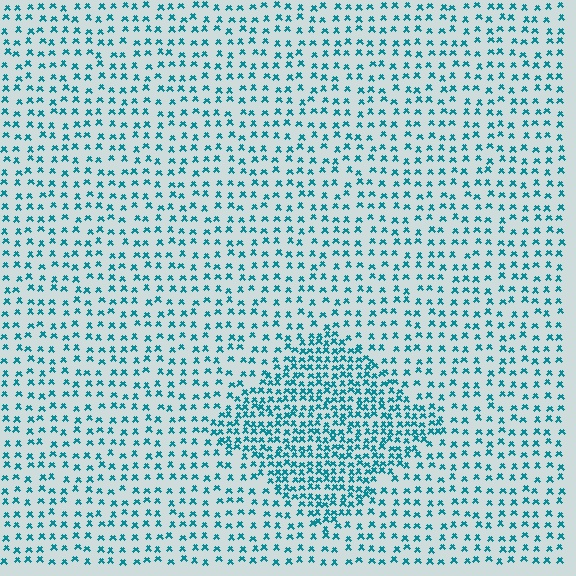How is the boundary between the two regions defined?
The boundary is defined by a change in element density (approximately 2.1x ratio). All elements are the same color, size, and shape.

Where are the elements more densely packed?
The elements are more densely packed inside the diamond boundary.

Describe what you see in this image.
The image contains small teal elements arranged at two different densities. A diamond-shaped region is visible where the elements are more densely packed than the surrounding area.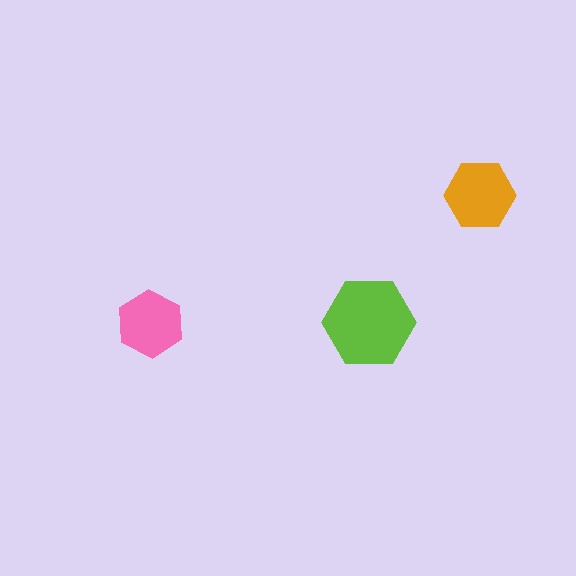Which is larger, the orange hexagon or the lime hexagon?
The lime one.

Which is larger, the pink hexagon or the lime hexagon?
The lime one.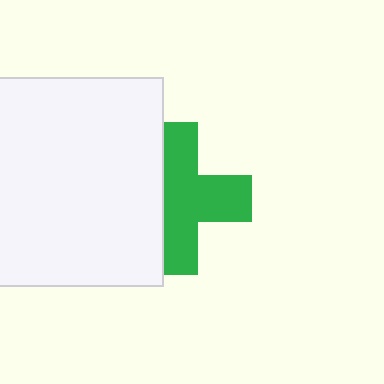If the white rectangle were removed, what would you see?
You would see the complete green cross.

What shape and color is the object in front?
The object in front is a white rectangle.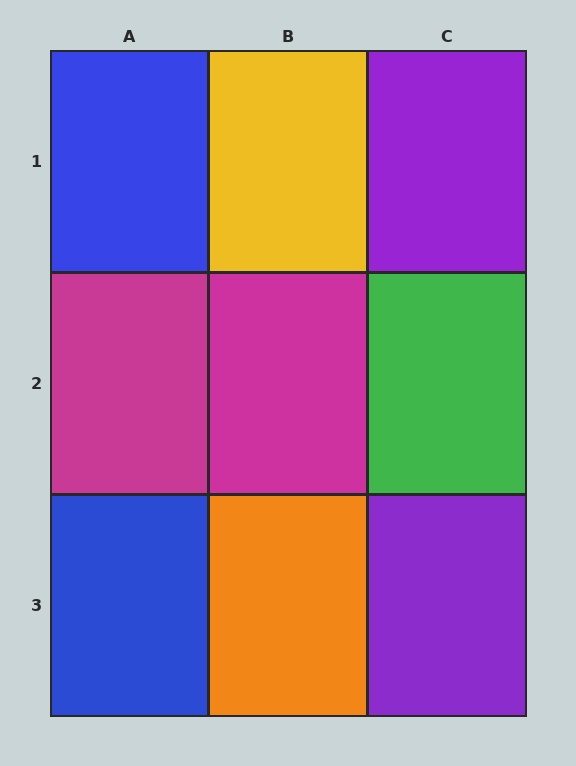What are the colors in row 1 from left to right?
Blue, yellow, purple.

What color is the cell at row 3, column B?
Orange.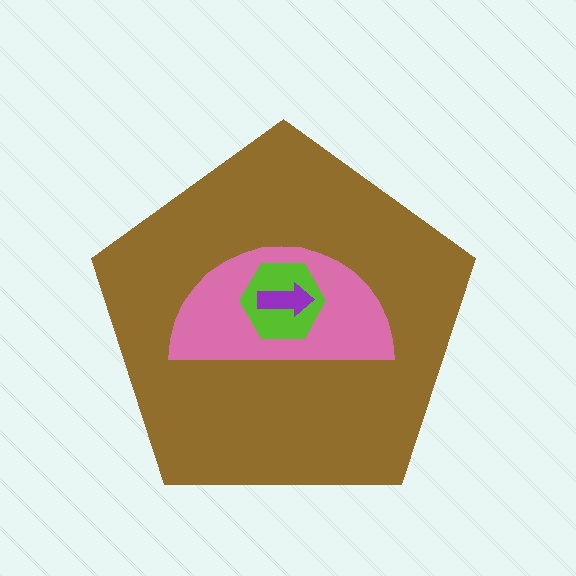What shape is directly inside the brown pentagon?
The pink semicircle.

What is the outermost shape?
The brown pentagon.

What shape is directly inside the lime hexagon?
The purple arrow.